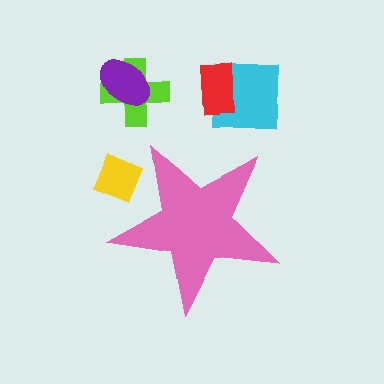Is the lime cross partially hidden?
No, the lime cross is fully visible.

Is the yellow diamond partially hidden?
Yes, the yellow diamond is partially hidden behind the pink star.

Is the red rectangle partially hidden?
No, the red rectangle is fully visible.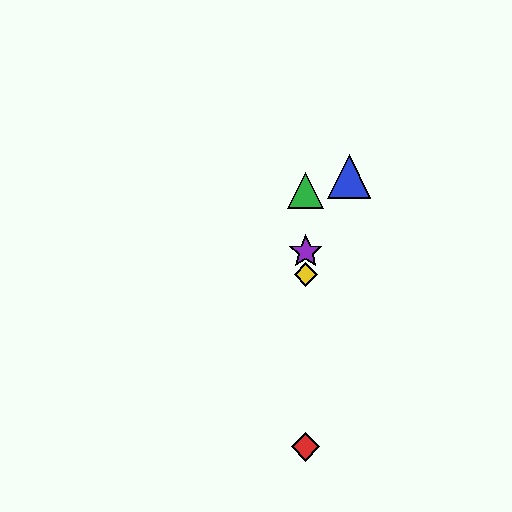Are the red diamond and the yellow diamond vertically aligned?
Yes, both are at x≈306.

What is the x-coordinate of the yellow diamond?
The yellow diamond is at x≈306.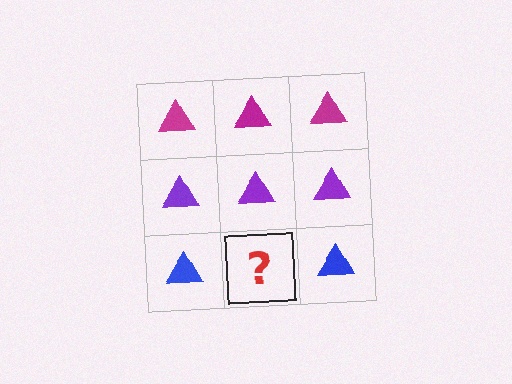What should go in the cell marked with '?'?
The missing cell should contain a blue triangle.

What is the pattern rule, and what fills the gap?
The rule is that each row has a consistent color. The gap should be filled with a blue triangle.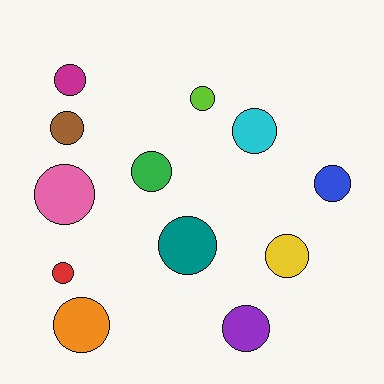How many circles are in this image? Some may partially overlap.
There are 12 circles.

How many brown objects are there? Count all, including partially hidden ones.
There is 1 brown object.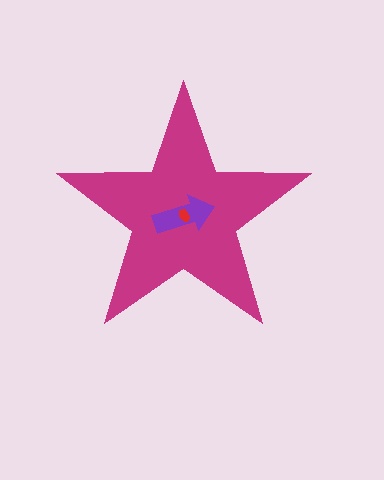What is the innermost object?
The red ellipse.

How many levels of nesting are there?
3.